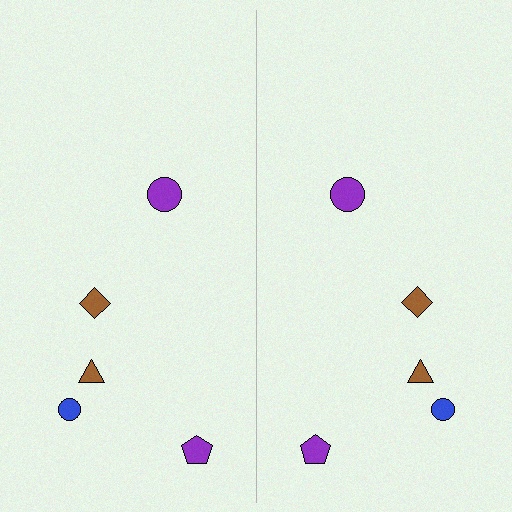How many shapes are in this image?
There are 10 shapes in this image.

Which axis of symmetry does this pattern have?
The pattern has a vertical axis of symmetry running through the center of the image.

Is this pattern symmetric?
Yes, this pattern has bilateral (reflection) symmetry.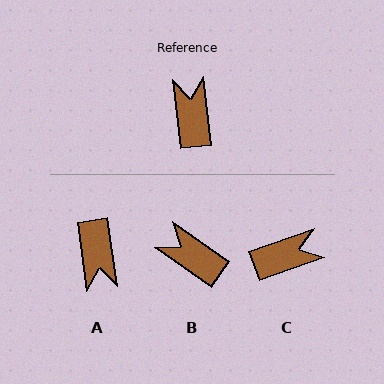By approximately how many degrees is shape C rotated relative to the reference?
Approximately 77 degrees clockwise.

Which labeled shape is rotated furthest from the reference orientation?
A, about 178 degrees away.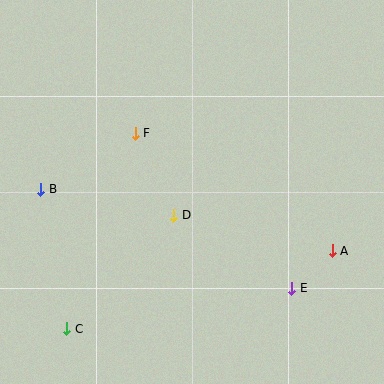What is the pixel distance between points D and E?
The distance between D and E is 138 pixels.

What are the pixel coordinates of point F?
Point F is at (135, 133).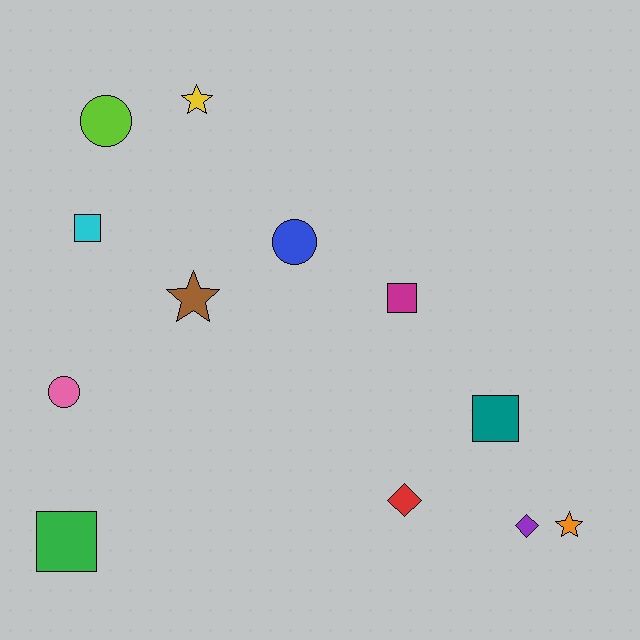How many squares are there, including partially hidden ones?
There are 4 squares.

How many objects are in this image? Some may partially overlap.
There are 12 objects.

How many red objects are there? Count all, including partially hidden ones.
There is 1 red object.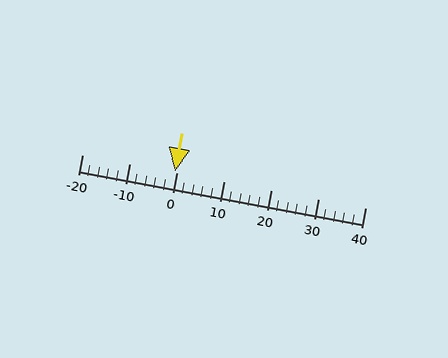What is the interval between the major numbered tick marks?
The major tick marks are spaced 10 units apart.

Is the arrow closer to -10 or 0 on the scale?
The arrow is closer to 0.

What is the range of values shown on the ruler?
The ruler shows values from -20 to 40.